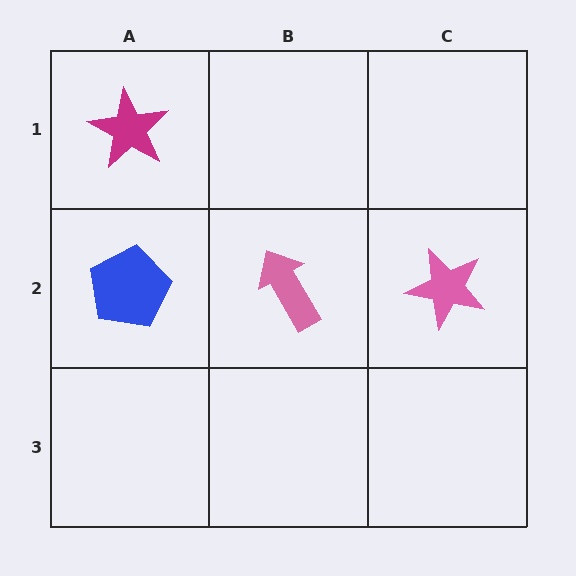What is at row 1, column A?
A magenta star.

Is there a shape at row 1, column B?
No, that cell is empty.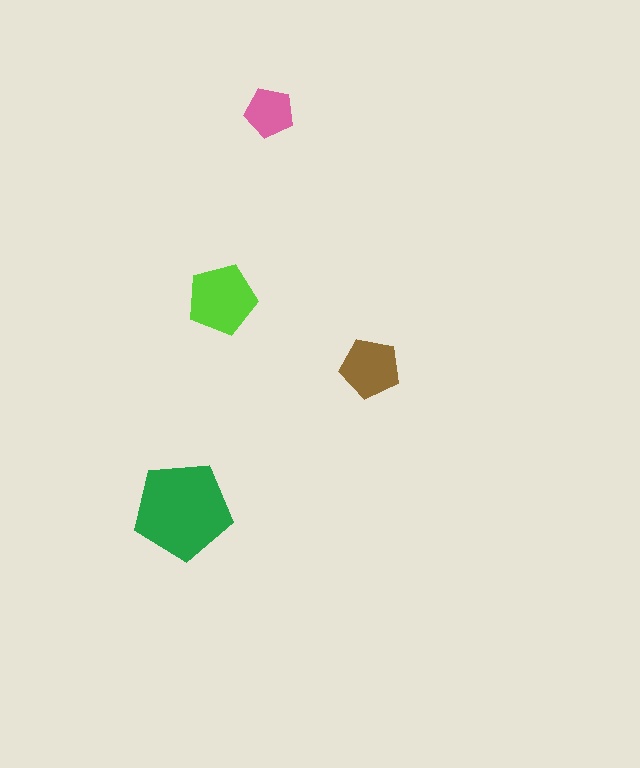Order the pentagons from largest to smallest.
the green one, the lime one, the brown one, the pink one.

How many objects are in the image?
There are 4 objects in the image.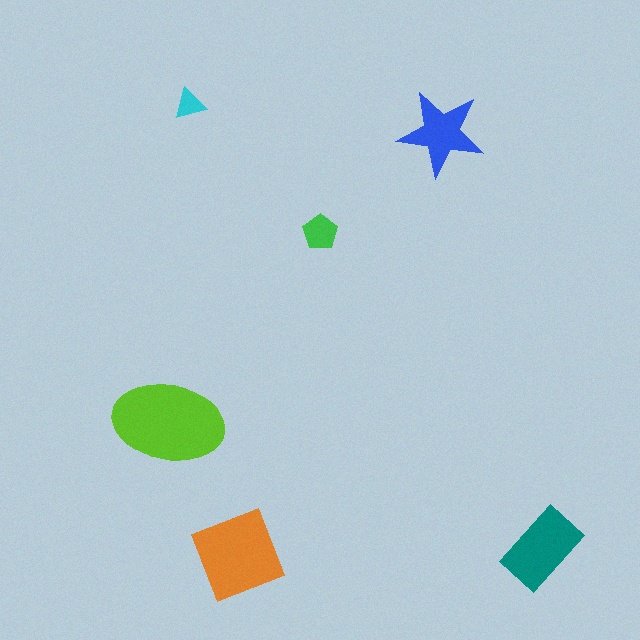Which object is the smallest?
The cyan triangle.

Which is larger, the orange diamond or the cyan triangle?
The orange diamond.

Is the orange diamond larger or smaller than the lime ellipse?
Smaller.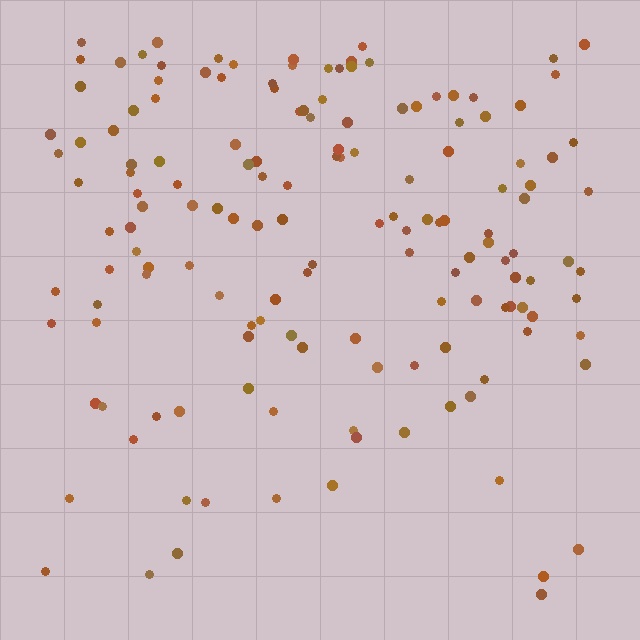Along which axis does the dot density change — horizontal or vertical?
Vertical.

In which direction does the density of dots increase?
From bottom to top, with the top side densest.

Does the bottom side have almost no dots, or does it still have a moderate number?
Still a moderate number, just noticeably fewer than the top.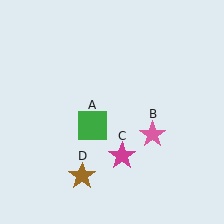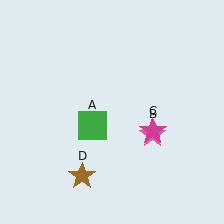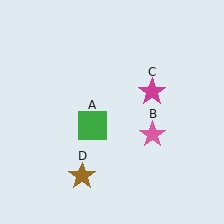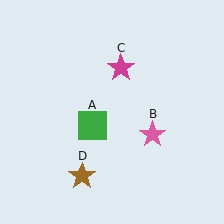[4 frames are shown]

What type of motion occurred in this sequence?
The magenta star (object C) rotated counterclockwise around the center of the scene.